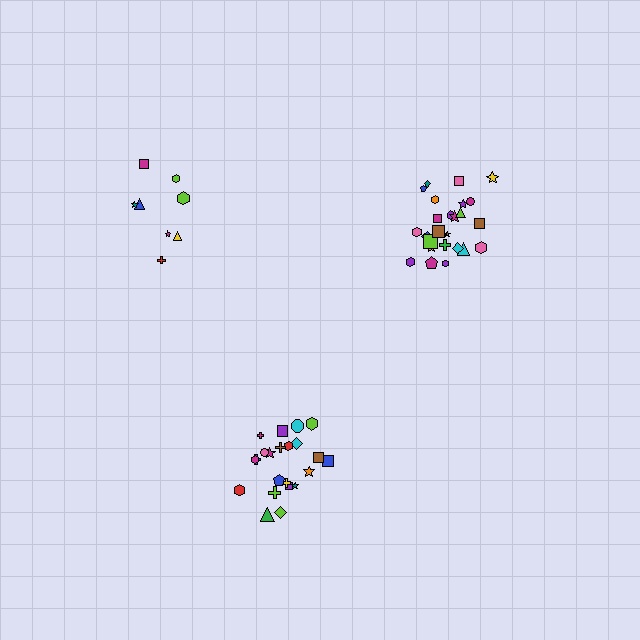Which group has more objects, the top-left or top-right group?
The top-right group.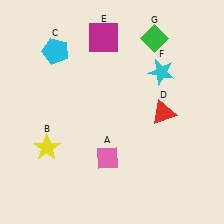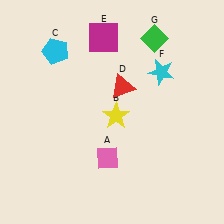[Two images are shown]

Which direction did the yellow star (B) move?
The yellow star (B) moved right.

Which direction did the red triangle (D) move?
The red triangle (D) moved left.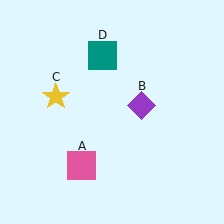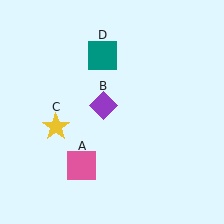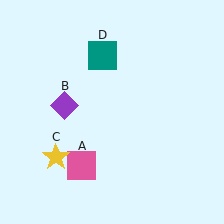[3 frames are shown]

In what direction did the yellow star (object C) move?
The yellow star (object C) moved down.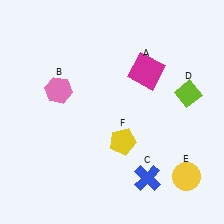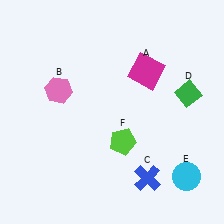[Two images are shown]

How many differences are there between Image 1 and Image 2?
There are 3 differences between the two images.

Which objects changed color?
D changed from lime to green. E changed from yellow to cyan. F changed from yellow to lime.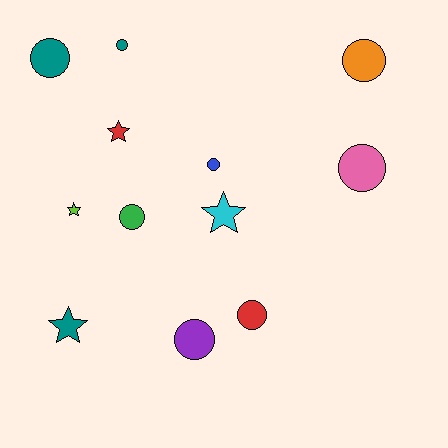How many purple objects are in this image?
There is 1 purple object.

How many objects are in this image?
There are 12 objects.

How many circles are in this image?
There are 8 circles.